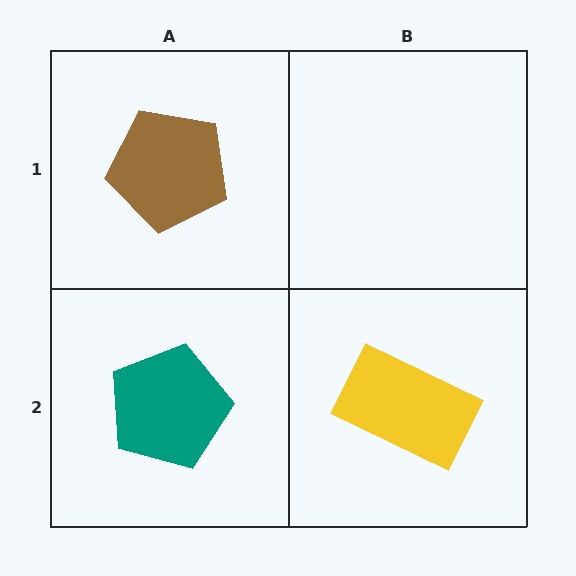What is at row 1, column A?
A brown pentagon.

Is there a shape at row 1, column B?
No, that cell is empty.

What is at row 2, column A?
A teal pentagon.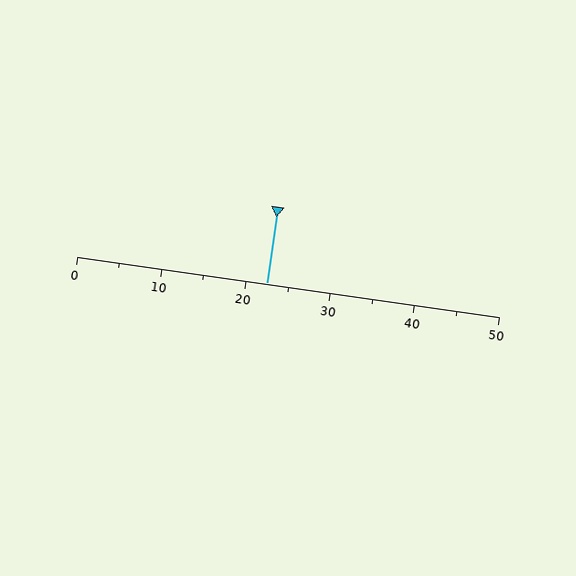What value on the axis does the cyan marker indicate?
The marker indicates approximately 22.5.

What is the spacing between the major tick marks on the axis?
The major ticks are spaced 10 apart.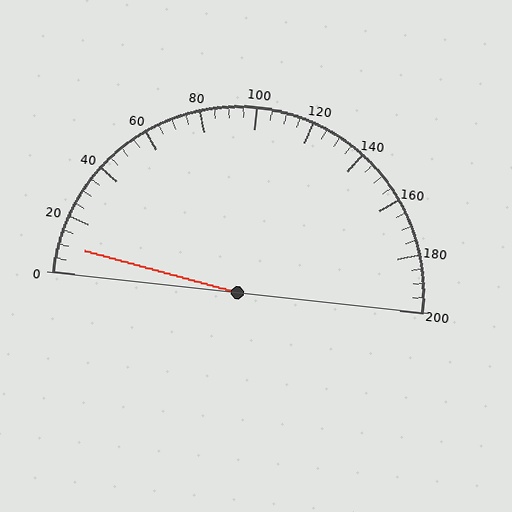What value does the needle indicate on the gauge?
The needle indicates approximately 10.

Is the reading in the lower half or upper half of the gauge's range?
The reading is in the lower half of the range (0 to 200).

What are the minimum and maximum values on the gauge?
The gauge ranges from 0 to 200.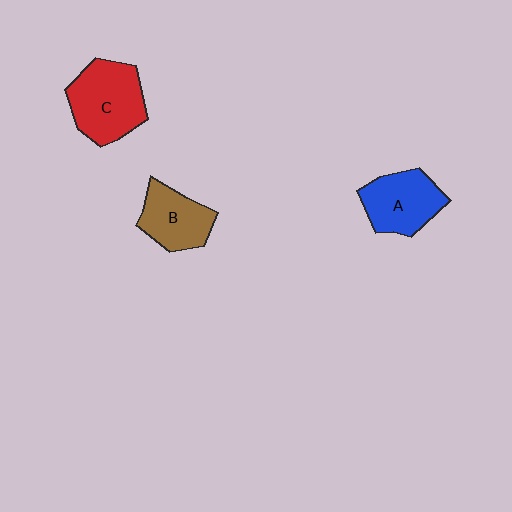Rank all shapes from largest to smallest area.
From largest to smallest: C (red), A (blue), B (brown).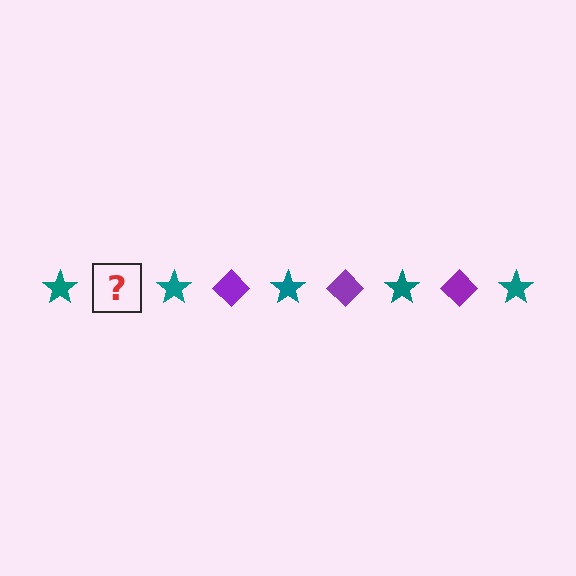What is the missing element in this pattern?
The missing element is a purple diamond.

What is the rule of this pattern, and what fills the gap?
The rule is that the pattern alternates between teal star and purple diamond. The gap should be filled with a purple diamond.